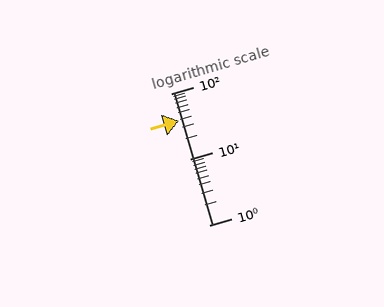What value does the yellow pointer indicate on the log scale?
The pointer indicates approximately 38.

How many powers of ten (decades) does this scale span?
The scale spans 2 decades, from 1 to 100.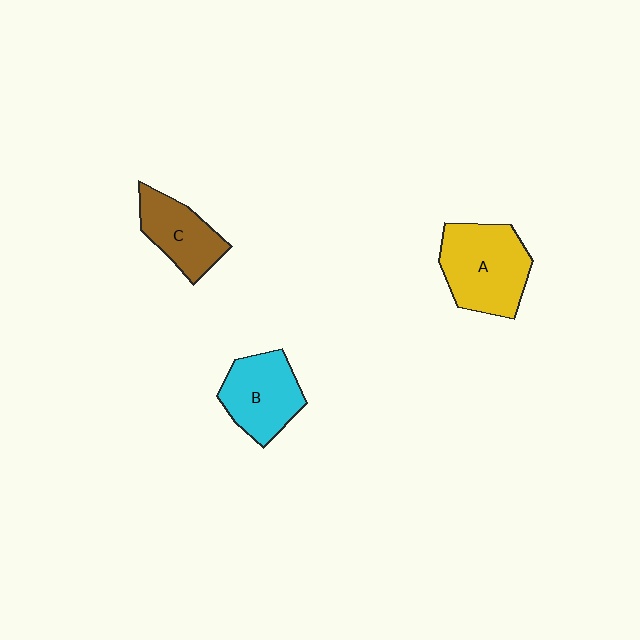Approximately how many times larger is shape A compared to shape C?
Approximately 1.5 times.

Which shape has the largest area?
Shape A (yellow).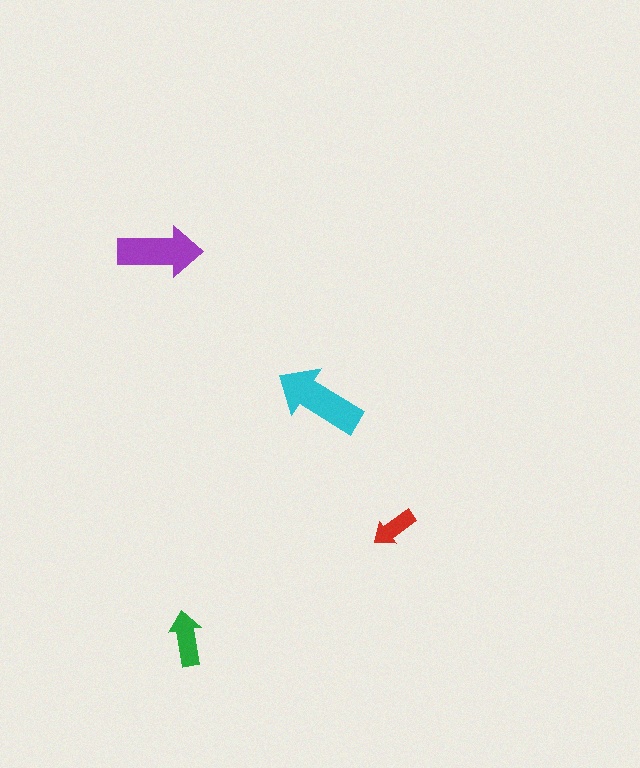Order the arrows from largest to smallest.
the cyan one, the purple one, the green one, the red one.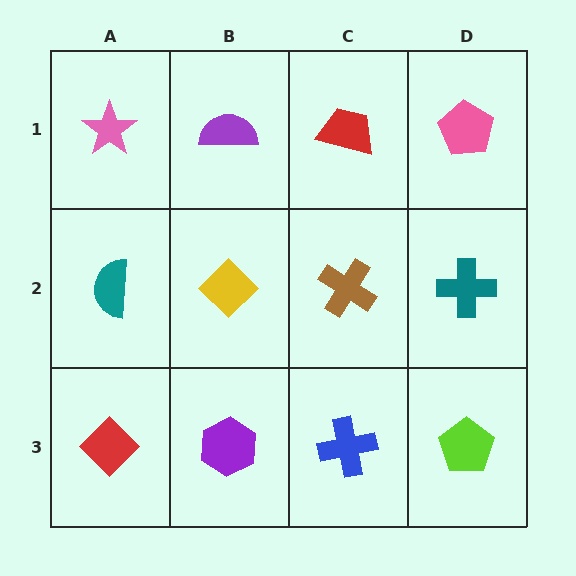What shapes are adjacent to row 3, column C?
A brown cross (row 2, column C), a purple hexagon (row 3, column B), a lime pentagon (row 3, column D).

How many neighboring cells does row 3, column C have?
3.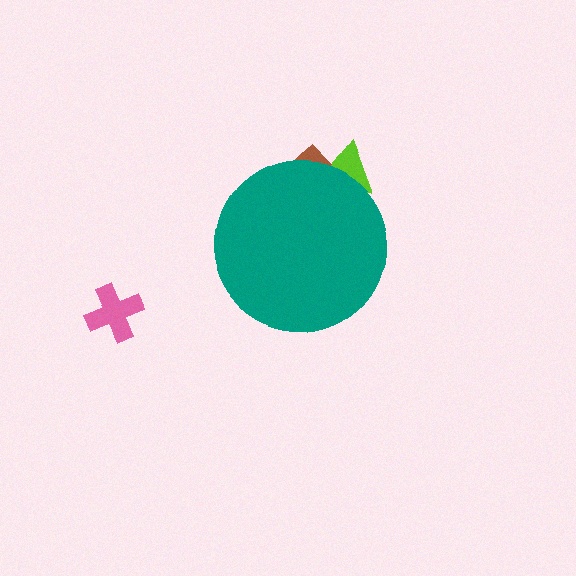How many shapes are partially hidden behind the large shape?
2 shapes are partially hidden.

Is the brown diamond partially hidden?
Yes, the brown diamond is partially hidden behind the teal circle.